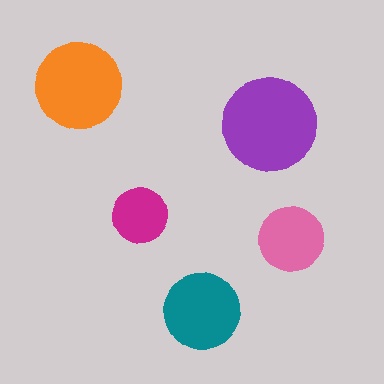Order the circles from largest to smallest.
the purple one, the orange one, the teal one, the pink one, the magenta one.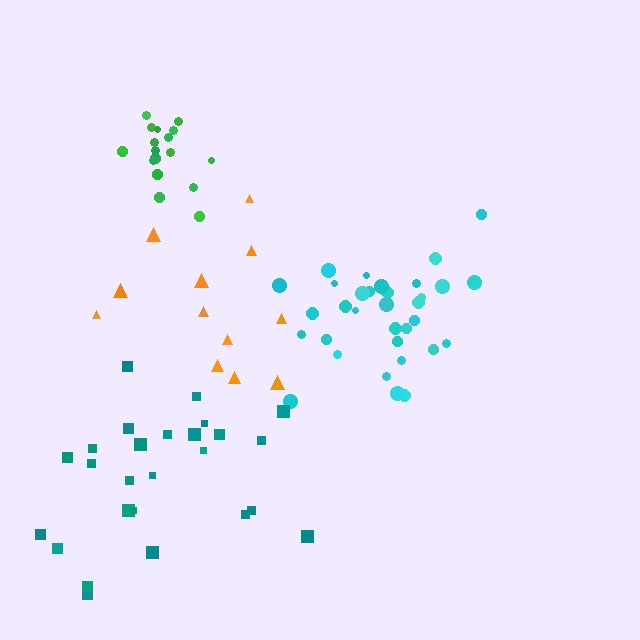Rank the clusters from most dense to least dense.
green, cyan, teal, orange.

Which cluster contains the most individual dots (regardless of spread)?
Cyan (34).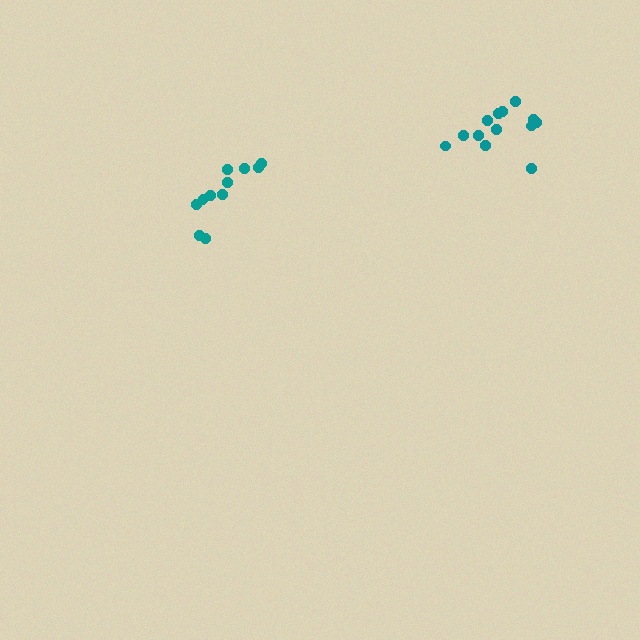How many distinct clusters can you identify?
There are 2 distinct clusters.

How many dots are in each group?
Group 1: 11 dots, Group 2: 13 dots (24 total).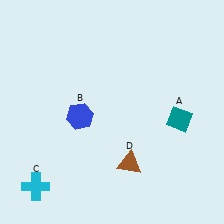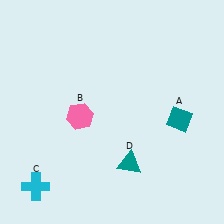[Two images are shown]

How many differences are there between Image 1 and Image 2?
There are 2 differences between the two images.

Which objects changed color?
B changed from blue to pink. D changed from brown to teal.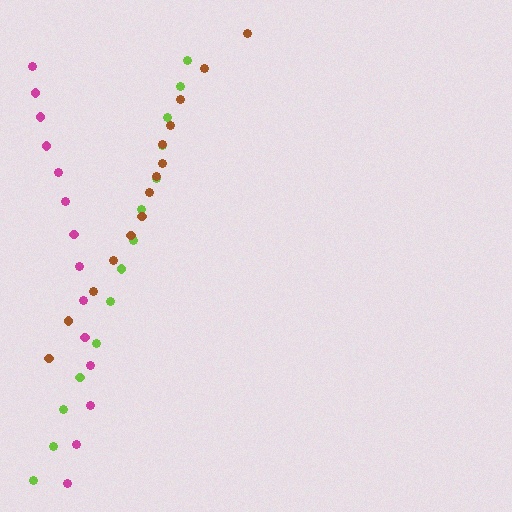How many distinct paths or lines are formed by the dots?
There are 3 distinct paths.